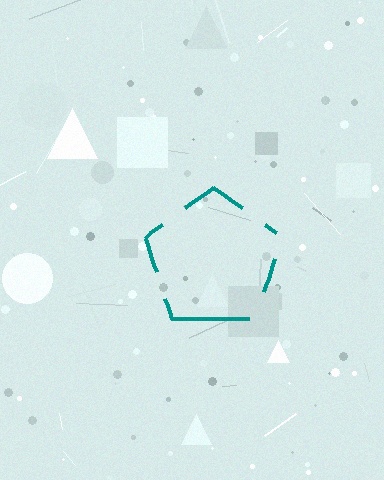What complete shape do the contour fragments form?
The contour fragments form a pentagon.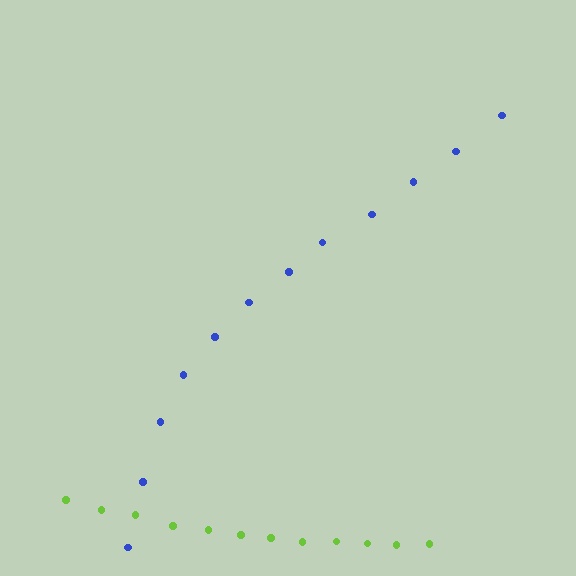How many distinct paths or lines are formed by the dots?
There are 2 distinct paths.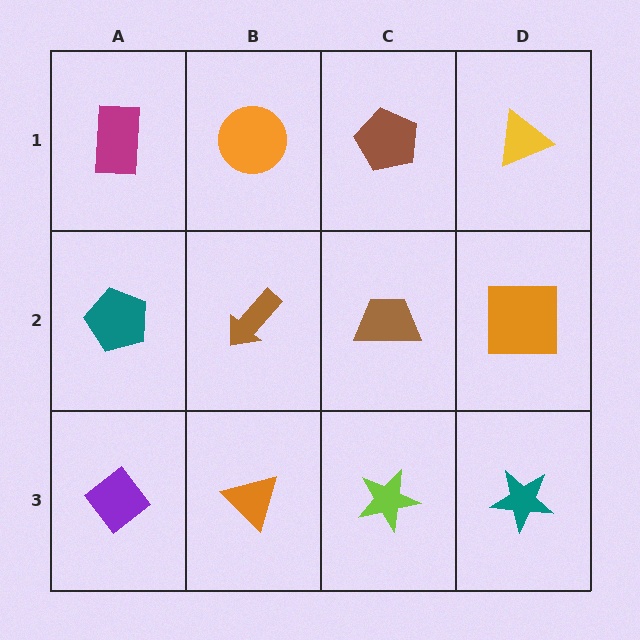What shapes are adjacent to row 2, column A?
A magenta rectangle (row 1, column A), a purple diamond (row 3, column A), a brown arrow (row 2, column B).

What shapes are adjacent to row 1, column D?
An orange square (row 2, column D), a brown pentagon (row 1, column C).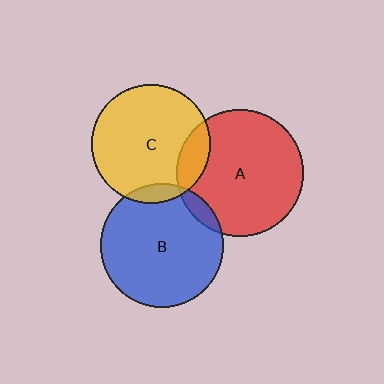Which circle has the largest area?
Circle A (red).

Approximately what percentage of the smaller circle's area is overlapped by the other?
Approximately 5%.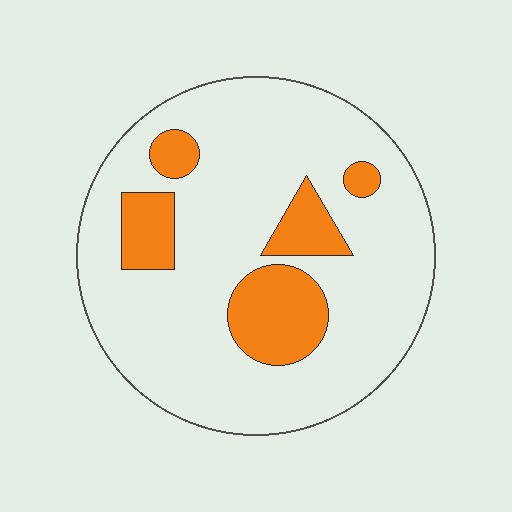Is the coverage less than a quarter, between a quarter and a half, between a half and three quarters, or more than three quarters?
Less than a quarter.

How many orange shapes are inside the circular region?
5.